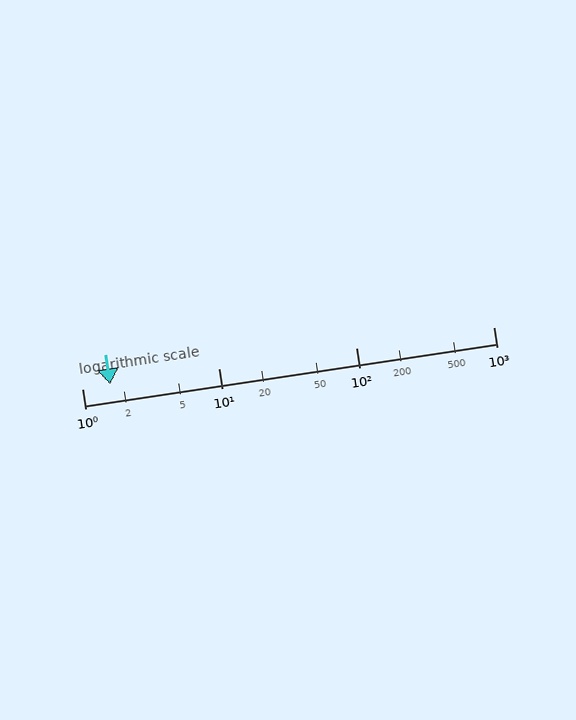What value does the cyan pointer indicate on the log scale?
The pointer indicates approximately 1.6.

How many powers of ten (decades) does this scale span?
The scale spans 3 decades, from 1 to 1000.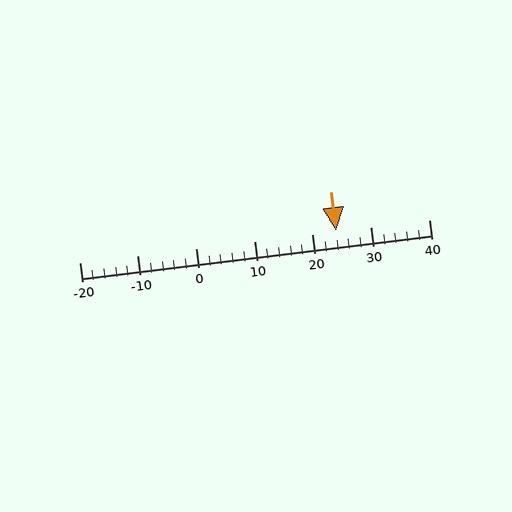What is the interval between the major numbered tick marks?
The major tick marks are spaced 10 units apart.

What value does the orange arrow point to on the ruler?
The orange arrow points to approximately 24.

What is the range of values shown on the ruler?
The ruler shows values from -20 to 40.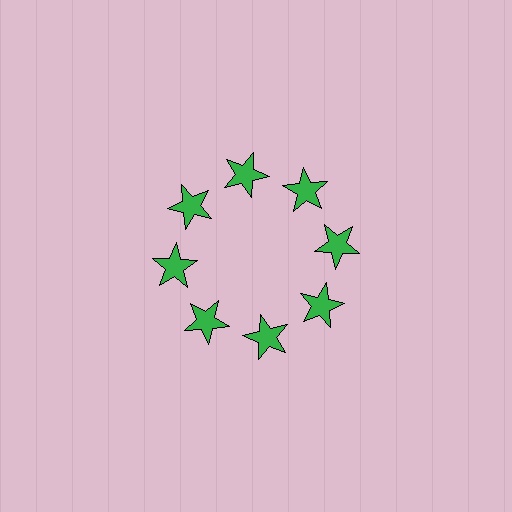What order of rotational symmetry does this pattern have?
This pattern has 8-fold rotational symmetry.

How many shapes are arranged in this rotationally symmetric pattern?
There are 8 shapes, arranged in 8 groups of 1.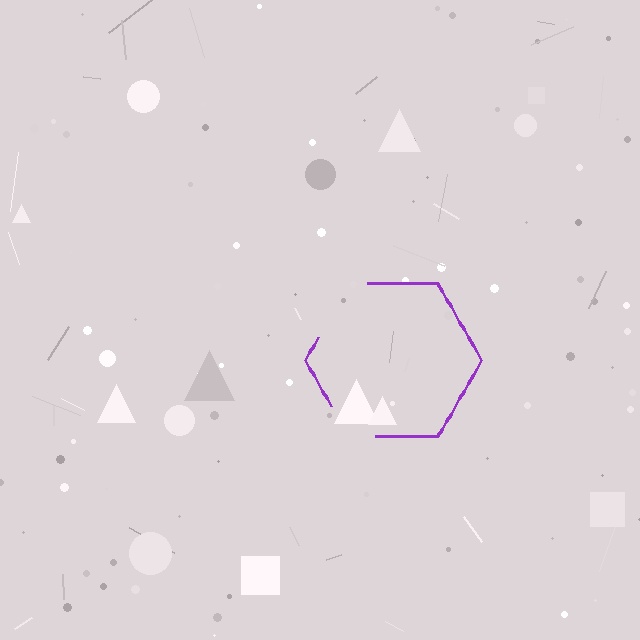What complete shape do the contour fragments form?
The contour fragments form a hexagon.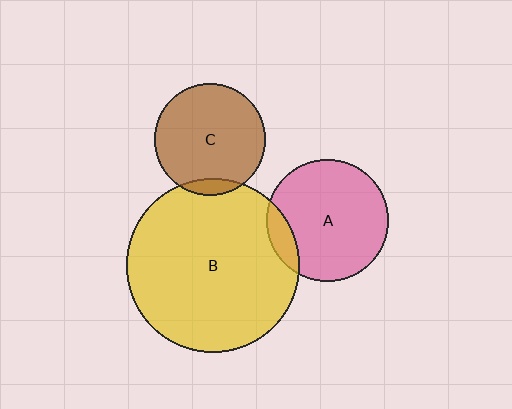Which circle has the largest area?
Circle B (yellow).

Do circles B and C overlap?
Yes.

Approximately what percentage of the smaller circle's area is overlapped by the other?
Approximately 5%.